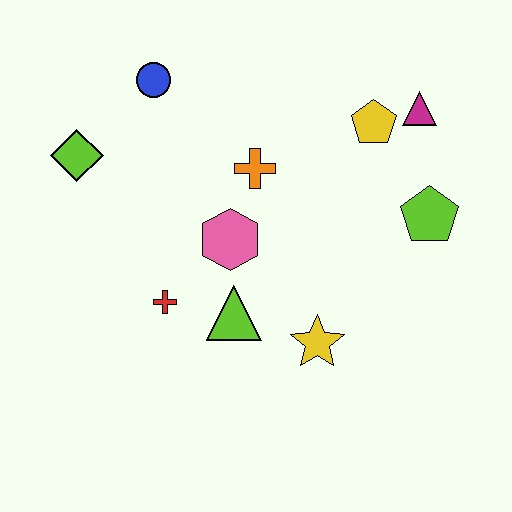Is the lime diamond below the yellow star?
No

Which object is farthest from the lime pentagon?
The lime diamond is farthest from the lime pentagon.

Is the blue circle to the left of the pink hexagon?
Yes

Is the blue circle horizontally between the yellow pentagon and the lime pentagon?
No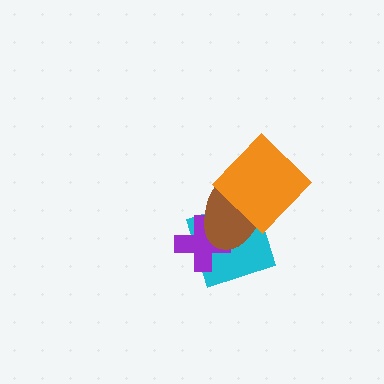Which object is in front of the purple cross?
The brown ellipse is in front of the purple cross.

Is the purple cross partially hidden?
Yes, it is partially covered by another shape.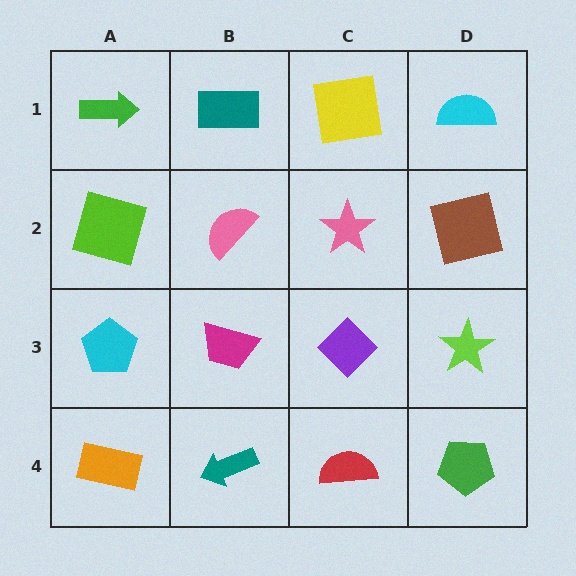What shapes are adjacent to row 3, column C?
A pink star (row 2, column C), a red semicircle (row 4, column C), a magenta trapezoid (row 3, column B), a lime star (row 3, column D).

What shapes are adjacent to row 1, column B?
A pink semicircle (row 2, column B), a green arrow (row 1, column A), a yellow square (row 1, column C).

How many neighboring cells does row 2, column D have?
3.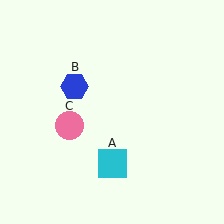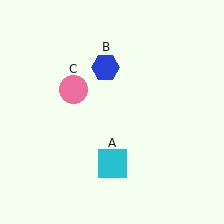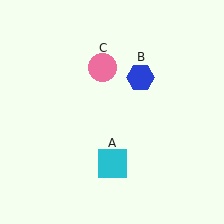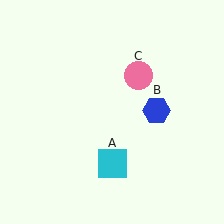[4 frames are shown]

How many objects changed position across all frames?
2 objects changed position: blue hexagon (object B), pink circle (object C).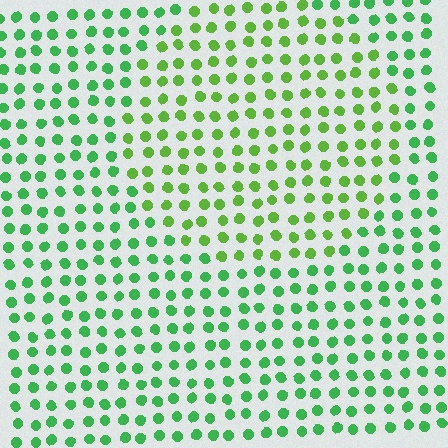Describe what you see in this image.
The image is filled with small green elements in a uniform arrangement. A circle-shaped region is visible where the elements are tinted to a slightly different hue, forming a subtle color boundary.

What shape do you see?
I see a circle.